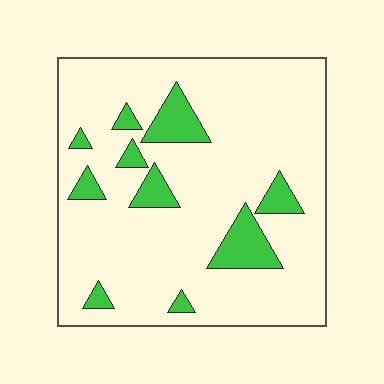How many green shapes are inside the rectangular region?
10.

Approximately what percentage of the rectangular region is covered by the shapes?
Approximately 15%.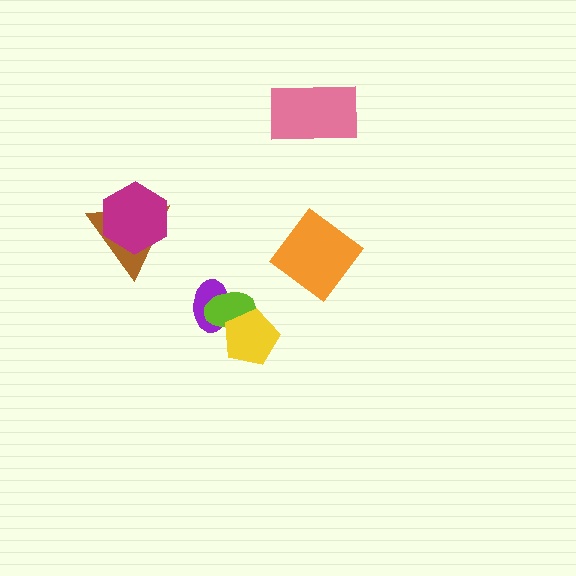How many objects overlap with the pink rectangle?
0 objects overlap with the pink rectangle.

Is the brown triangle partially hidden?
Yes, it is partially covered by another shape.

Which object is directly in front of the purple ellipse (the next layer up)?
The lime ellipse is directly in front of the purple ellipse.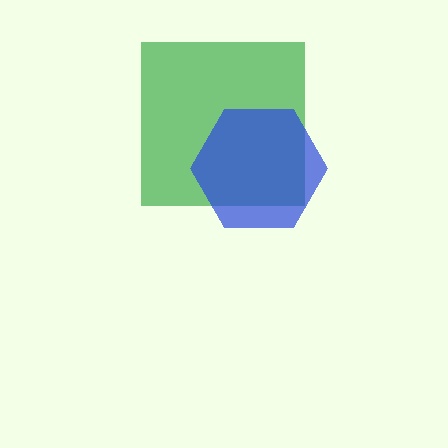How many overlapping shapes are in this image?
There are 2 overlapping shapes in the image.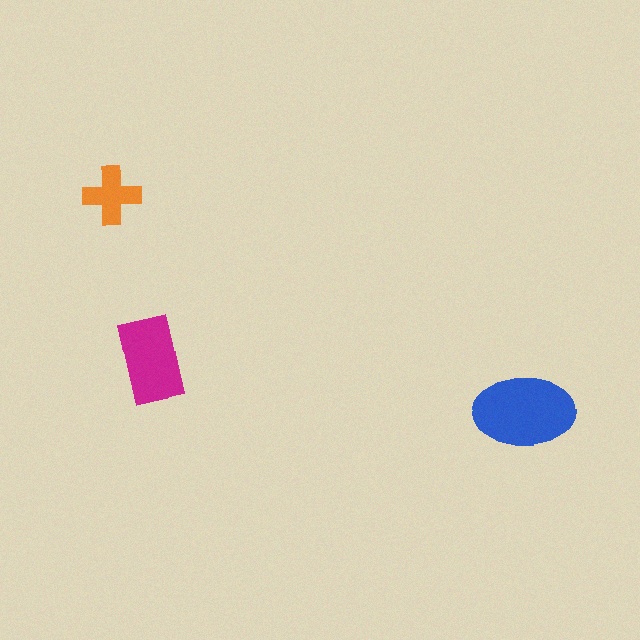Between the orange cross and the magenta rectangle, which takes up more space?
The magenta rectangle.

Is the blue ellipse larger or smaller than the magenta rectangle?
Larger.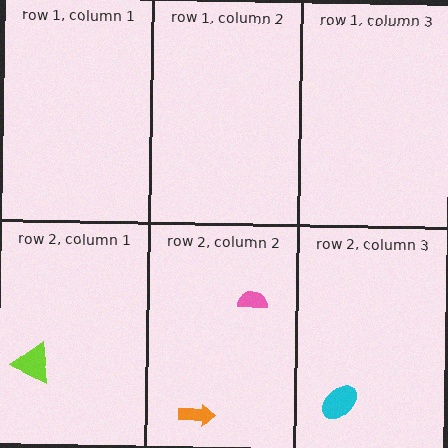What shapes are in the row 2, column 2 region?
The orange arrow, the pink semicircle.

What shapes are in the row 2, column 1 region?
The lime triangle.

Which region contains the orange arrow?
The row 2, column 2 region.